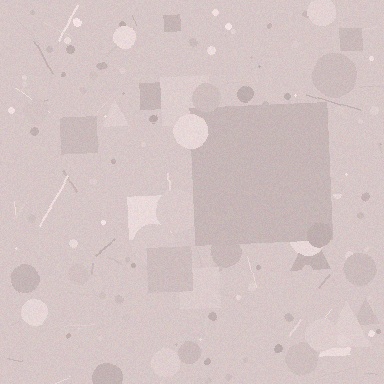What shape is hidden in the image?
A square is hidden in the image.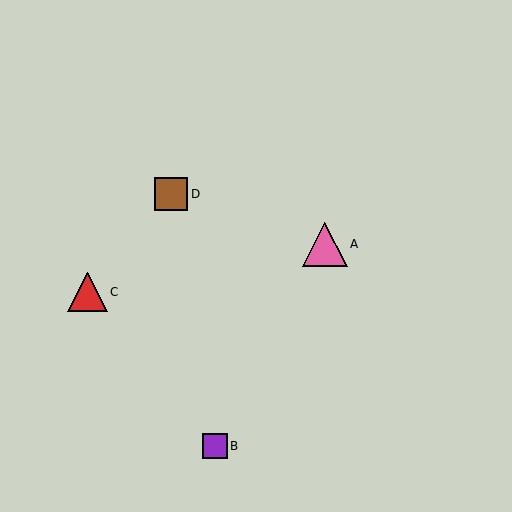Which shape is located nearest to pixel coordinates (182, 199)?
The brown square (labeled D) at (171, 194) is nearest to that location.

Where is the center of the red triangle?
The center of the red triangle is at (87, 292).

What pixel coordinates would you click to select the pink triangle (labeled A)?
Click at (325, 244) to select the pink triangle A.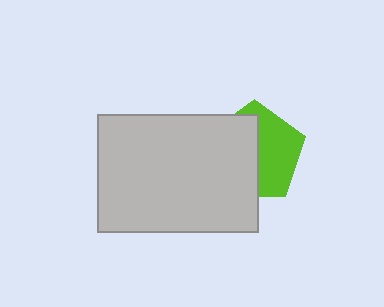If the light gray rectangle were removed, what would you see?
You would see the complete lime pentagon.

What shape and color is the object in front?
The object in front is a light gray rectangle.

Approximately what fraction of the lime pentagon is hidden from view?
Roughly 54% of the lime pentagon is hidden behind the light gray rectangle.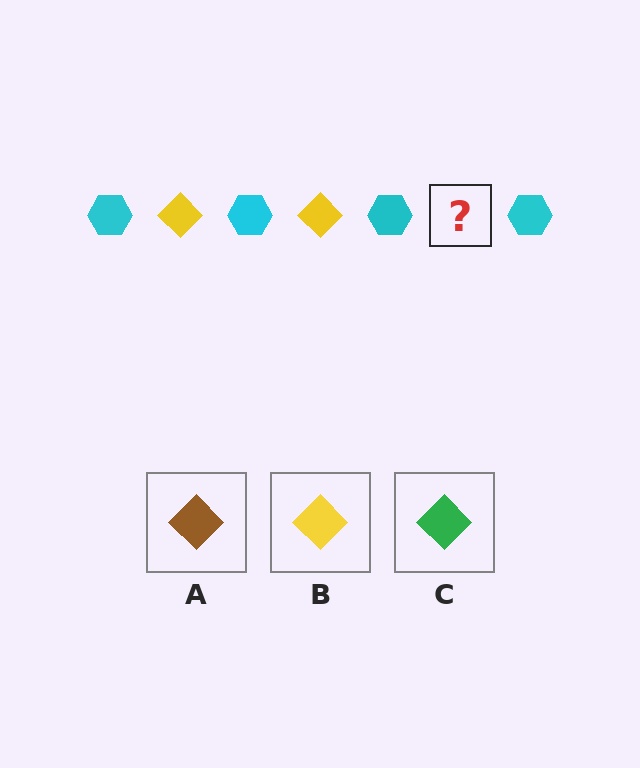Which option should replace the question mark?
Option B.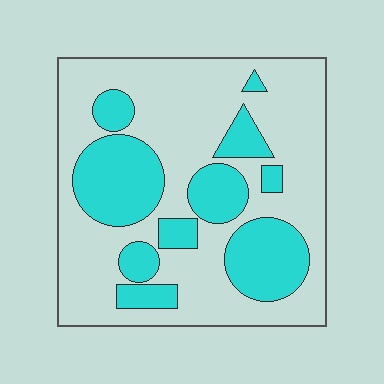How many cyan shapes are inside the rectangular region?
10.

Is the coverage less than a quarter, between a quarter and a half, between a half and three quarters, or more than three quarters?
Between a quarter and a half.